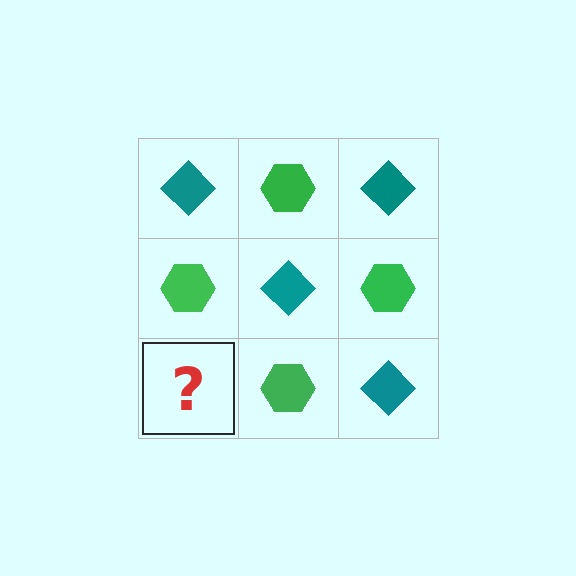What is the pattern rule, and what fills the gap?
The rule is that it alternates teal diamond and green hexagon in a checkerboard pattern. The gap should be filled with a teal diamond.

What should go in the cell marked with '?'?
The missing cell should contain a teal diamond.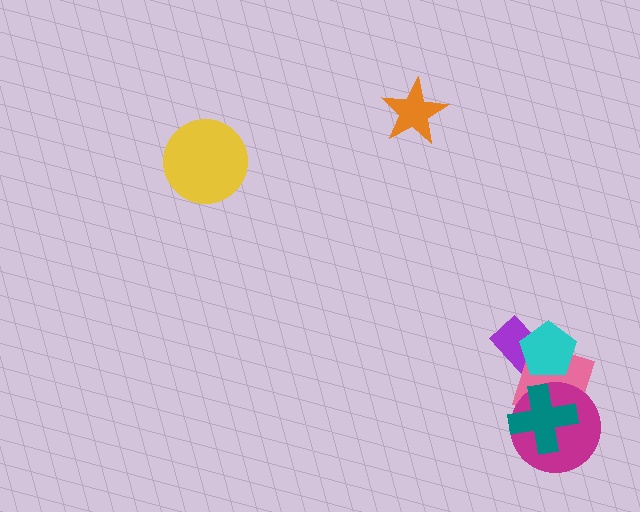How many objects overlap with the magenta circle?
2 objects overlap with the magenta circle.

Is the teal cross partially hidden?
No, no other shape covers it.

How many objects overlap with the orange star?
0 objects overlap with the orange star.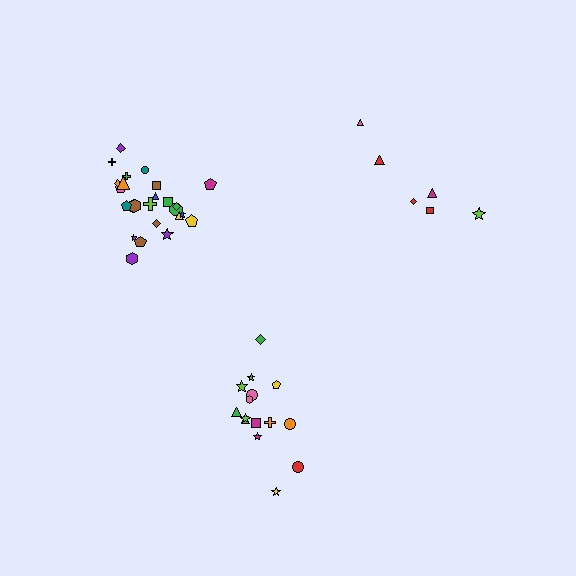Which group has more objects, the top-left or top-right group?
The top-left group.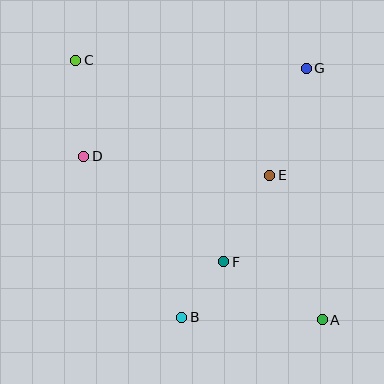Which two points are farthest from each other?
Points A and C are farthest from each other.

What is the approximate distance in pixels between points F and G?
The distance between F and G is approximately 210 pixels.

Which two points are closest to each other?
Points B and F are closest to each other.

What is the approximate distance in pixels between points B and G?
The distance between B and G is approximately 279 pixels.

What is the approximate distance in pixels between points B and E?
The distance between B and E is approximately 167 pixels.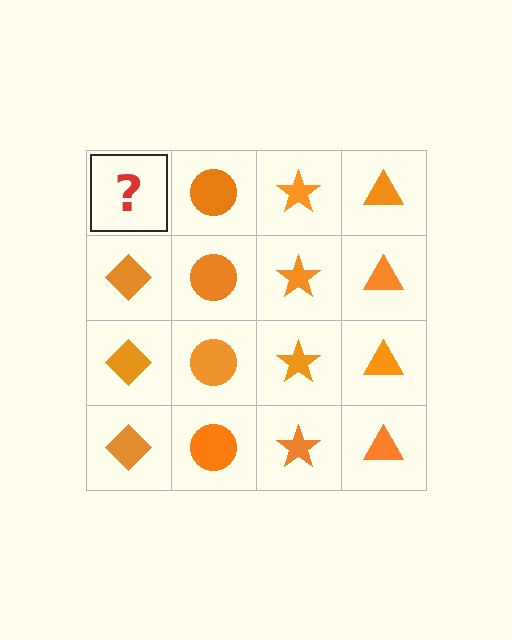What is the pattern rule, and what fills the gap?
The rule is that each column has a consistent shape. The gap should be filled with an orange diamond.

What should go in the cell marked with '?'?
The missing cell should contain an orange diamond.